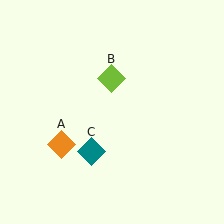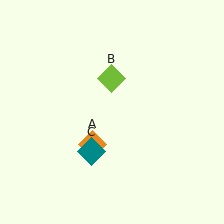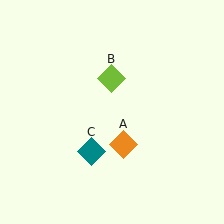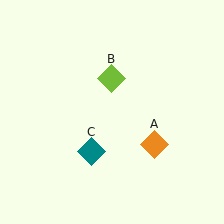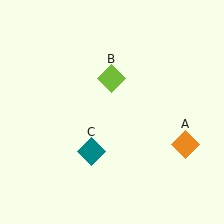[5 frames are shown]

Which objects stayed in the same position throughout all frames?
Lime diamond (object B) and teal diamond (object C) remained stationary.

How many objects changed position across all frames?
1 object changed position: orange diamond (object A).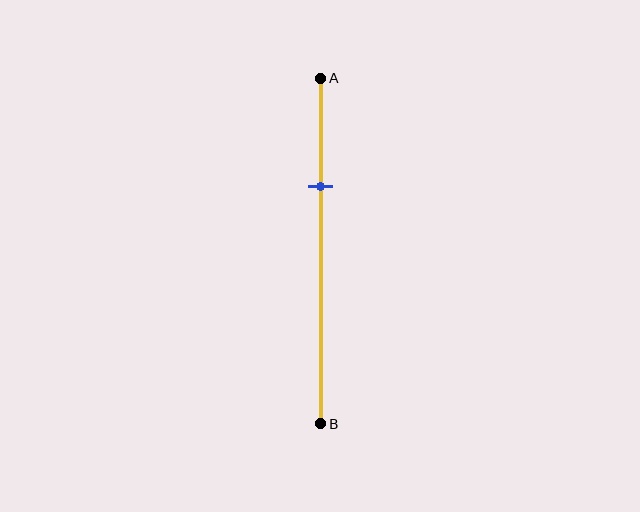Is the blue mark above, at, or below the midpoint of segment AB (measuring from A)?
The blue mark is above the midpoint of segment AB.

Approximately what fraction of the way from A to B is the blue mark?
The blue mark is approximately 30% of the way from A to B.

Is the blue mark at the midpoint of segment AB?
No, the mark is at about 30% from A, not at the 50% midpoint.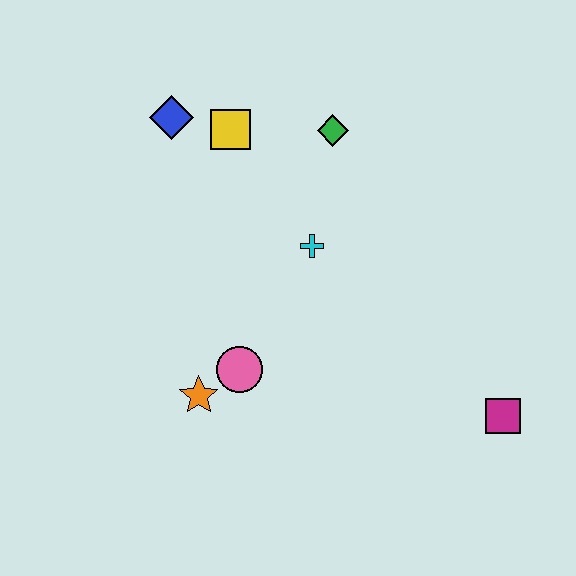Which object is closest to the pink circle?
The orange star is closest to the pink circle.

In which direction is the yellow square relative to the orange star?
The yellow square is above the orange star.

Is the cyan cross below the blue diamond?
Yes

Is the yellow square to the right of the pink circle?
No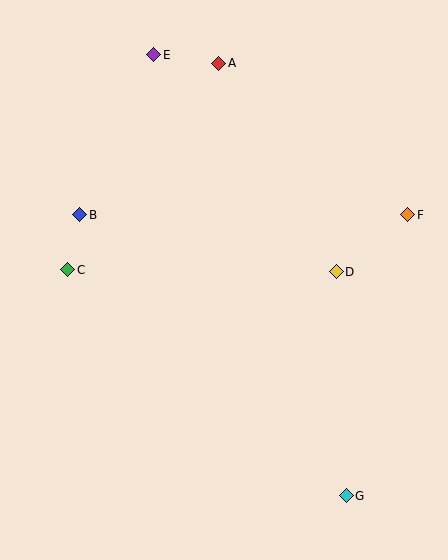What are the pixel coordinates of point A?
Point A is at (219, 63).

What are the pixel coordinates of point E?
Point E is at (154, 55).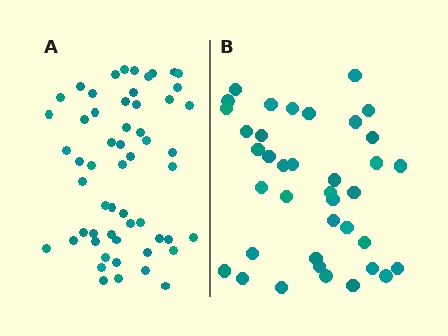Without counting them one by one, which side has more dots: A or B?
Region A (the left region) has more dots.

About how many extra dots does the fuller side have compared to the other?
Region A has approximately 20 more dots than region B.